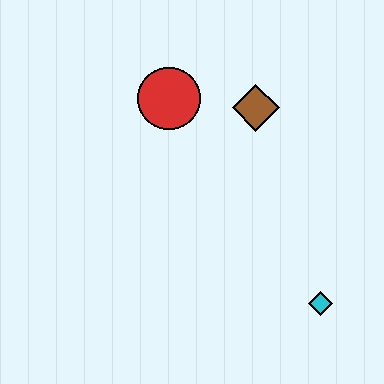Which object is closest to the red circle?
The brown diamond is closest to the red circle.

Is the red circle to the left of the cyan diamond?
Yes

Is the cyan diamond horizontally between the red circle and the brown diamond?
No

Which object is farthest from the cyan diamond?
The red circle is farthest from the cyan diamond.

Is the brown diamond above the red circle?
No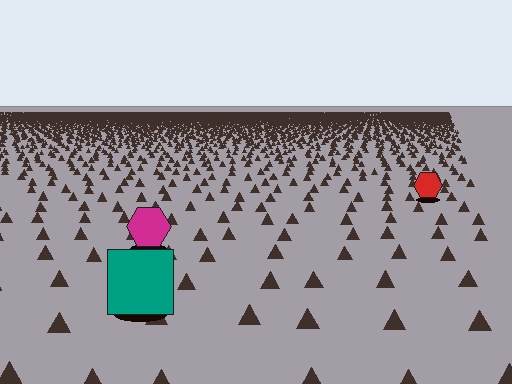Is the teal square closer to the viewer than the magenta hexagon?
Yes. The teal square is closer — you can tell from the texture gradient: the ground texture is coarser near it.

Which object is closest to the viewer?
The teal square is closest. The texture marks near it are larger and more spread out.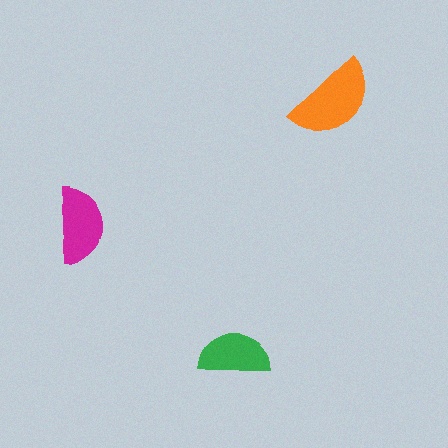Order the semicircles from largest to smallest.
the orange one, the magenta one, the green one.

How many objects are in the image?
There are 3 objects in the image.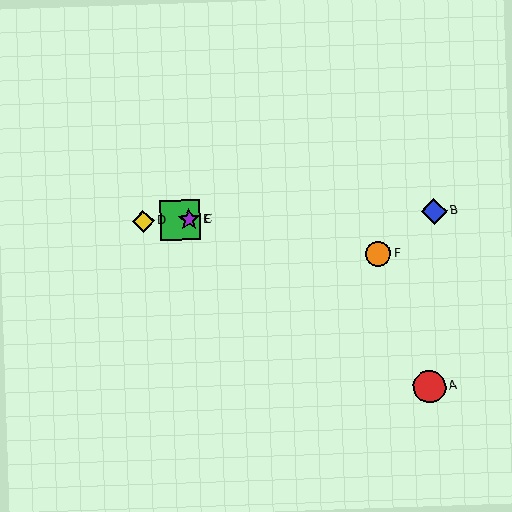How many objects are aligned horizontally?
4 objects (B, C, D, E) are aligned horizontally.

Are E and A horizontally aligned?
No, E is at y≈220 and A is at y≈386.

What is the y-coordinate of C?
Object C is at y≈220.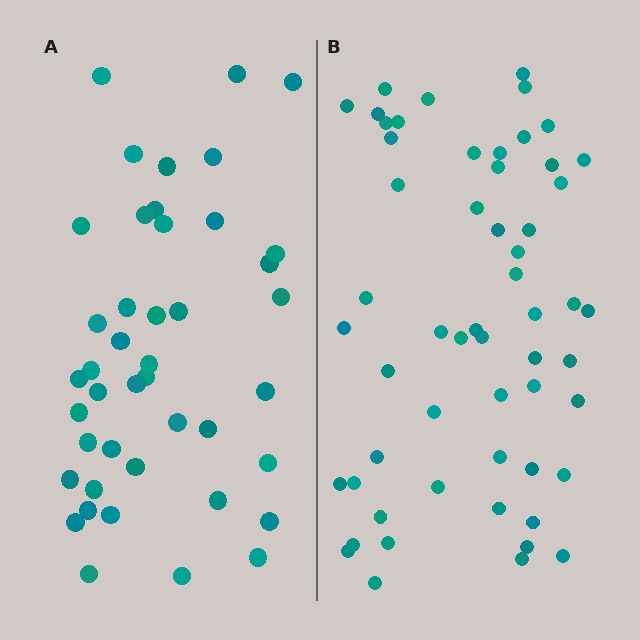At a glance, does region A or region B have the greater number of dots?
Region B (the right region) has more dots.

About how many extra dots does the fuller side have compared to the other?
Region B has approximately 15 more dots than region A.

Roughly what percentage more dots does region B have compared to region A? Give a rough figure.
About 30% more.